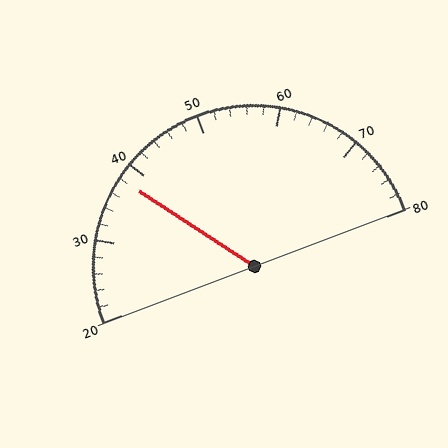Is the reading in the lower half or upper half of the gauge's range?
The reading is in the lower half of the range (20 to 80).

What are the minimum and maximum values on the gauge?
The gauge ranges from 20 to 80.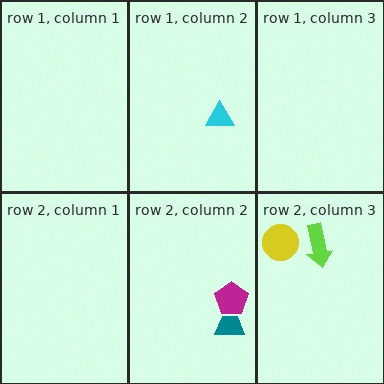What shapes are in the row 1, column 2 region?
The cyan triangle.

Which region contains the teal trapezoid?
The row 2, column 2 region.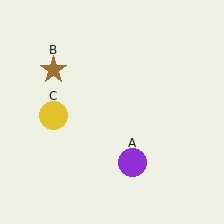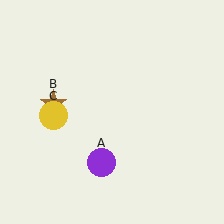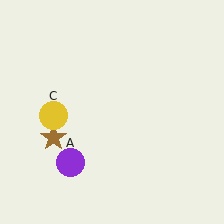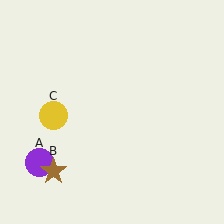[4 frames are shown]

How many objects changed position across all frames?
2 objects changed position: purple circle (object A), brown star (object B).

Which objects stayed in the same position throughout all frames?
Yellow circle (object C) remained stationary.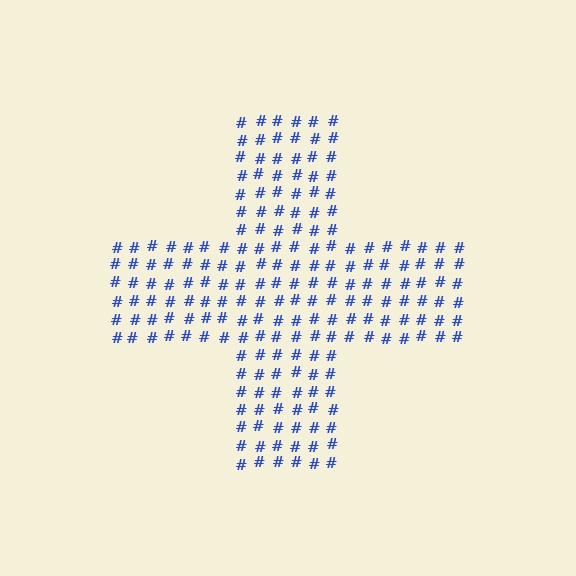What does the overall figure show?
The overall figure shows a cross.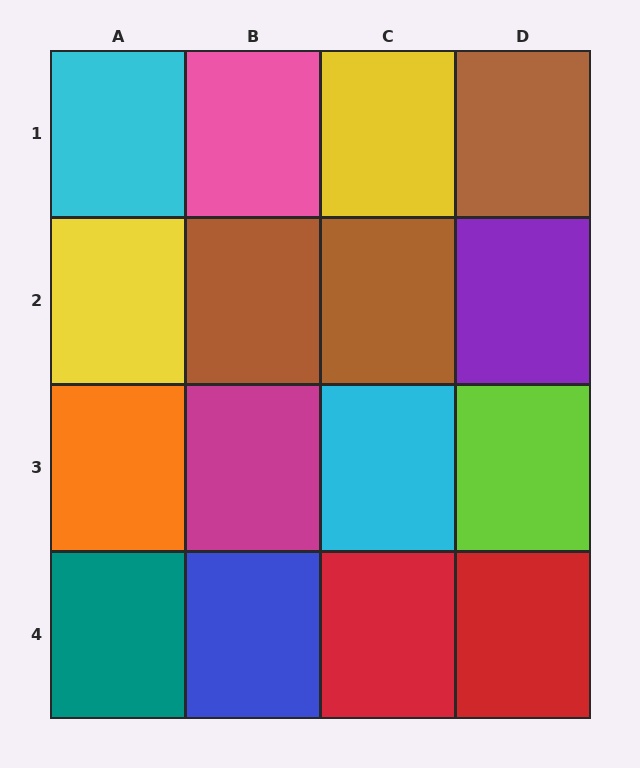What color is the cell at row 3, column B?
Magenta.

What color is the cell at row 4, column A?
Teal.